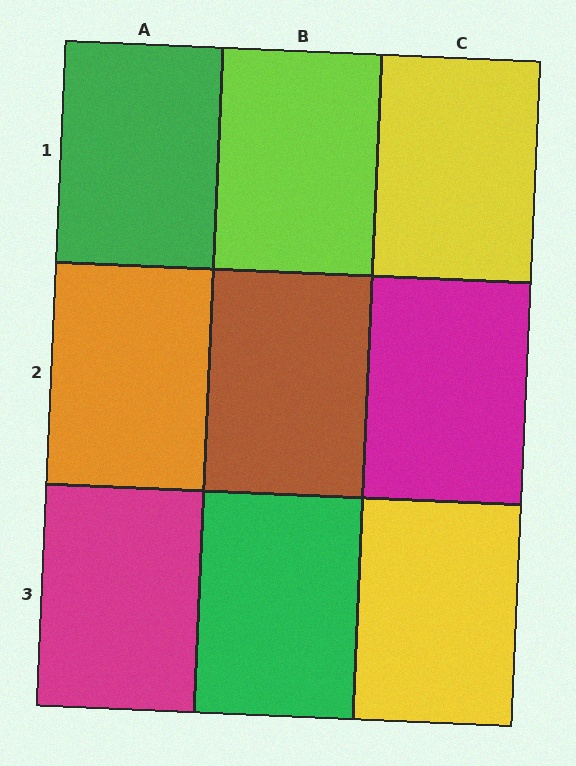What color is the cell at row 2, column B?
Brown.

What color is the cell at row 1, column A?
Green.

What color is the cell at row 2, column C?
Magenta.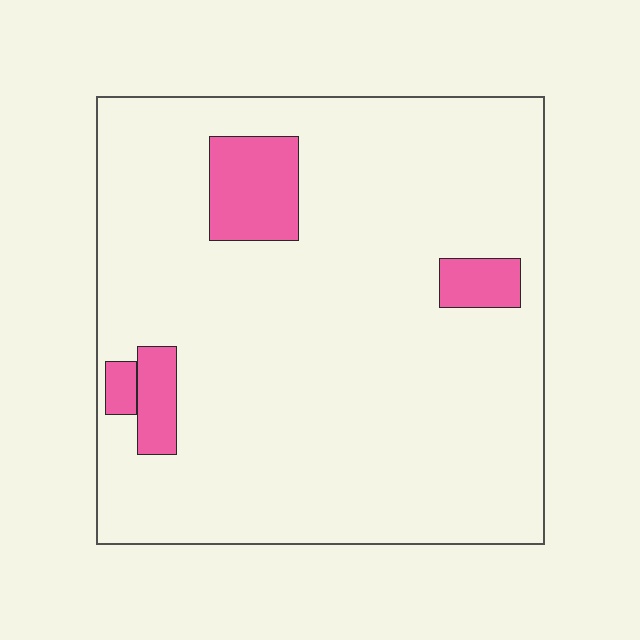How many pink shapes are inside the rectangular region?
4.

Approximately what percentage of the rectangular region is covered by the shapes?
Approximately 10%.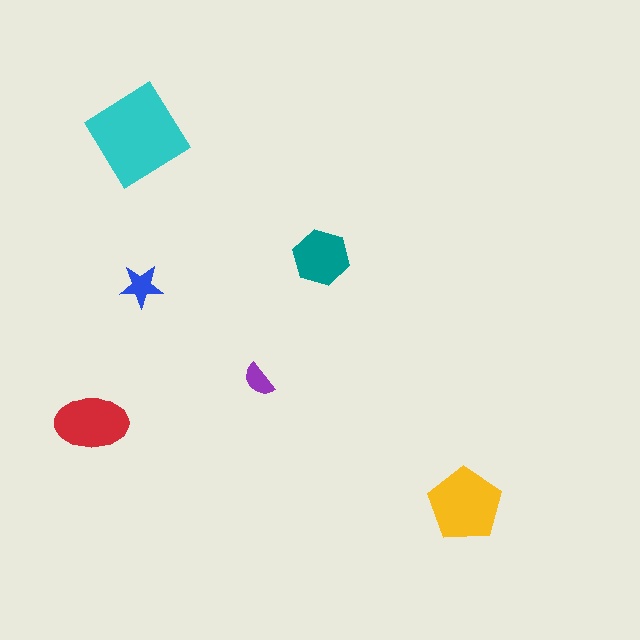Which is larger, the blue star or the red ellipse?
The red ellipse.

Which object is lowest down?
The yellow pentagon is bottommost.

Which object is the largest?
The cyan diamond.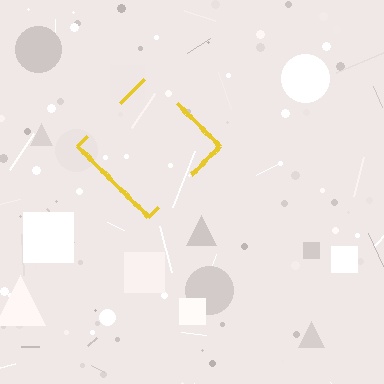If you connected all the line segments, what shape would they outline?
They would outline a diamond.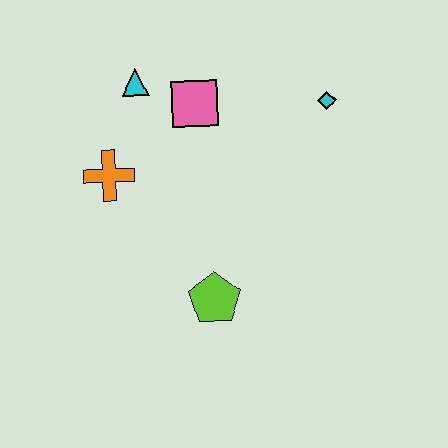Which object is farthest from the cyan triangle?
The lime pentagon is farthest from the cyan triangle.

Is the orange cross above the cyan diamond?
No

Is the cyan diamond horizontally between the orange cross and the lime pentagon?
No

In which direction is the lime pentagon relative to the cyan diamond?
The lime pentagon is below the cyan diamond.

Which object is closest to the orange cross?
The cyan triangle is closest to the orange cross.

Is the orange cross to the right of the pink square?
No